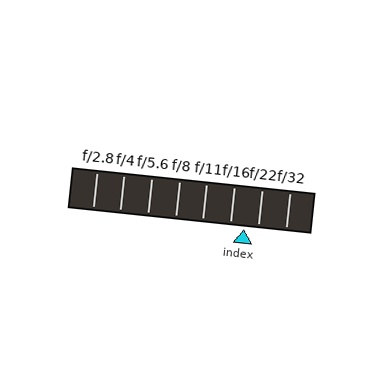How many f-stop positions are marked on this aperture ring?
There are 8 f-stop positions marked.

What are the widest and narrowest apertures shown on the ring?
The widest aperture shown is f/2.8 and the narrowest is f/32.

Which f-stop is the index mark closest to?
The index mark is closest to f/16.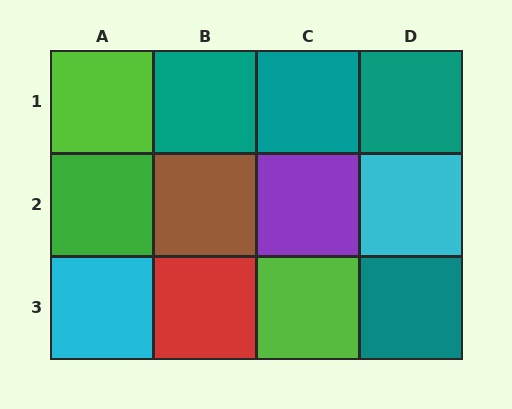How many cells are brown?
1 cell is brown.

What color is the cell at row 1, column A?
Lime.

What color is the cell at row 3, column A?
Cyan.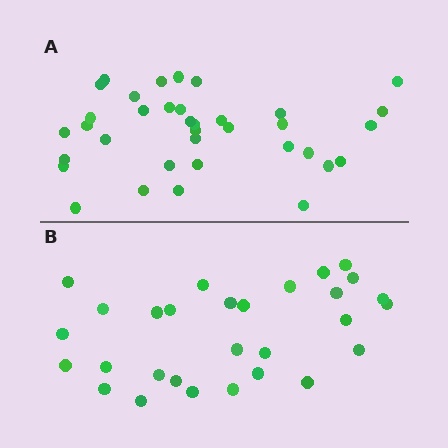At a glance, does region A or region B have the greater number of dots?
Region A (the top region) has more dots.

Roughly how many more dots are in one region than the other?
Region A has roughly 8 or so more dots than region B.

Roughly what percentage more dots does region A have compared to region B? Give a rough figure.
About 25% more.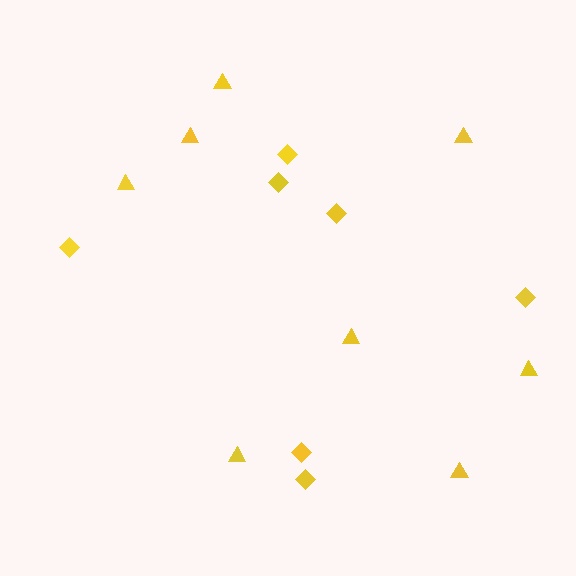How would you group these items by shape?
There are 2 groups: one group of triangles (8) and one group of diamonds (7).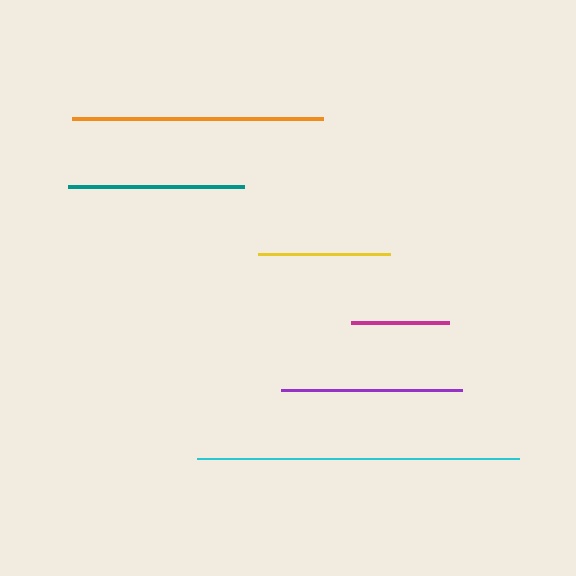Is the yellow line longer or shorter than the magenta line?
The yellow line is longer than the magenta line.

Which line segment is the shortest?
The magenta line is the shortest at approximately 98 pixels.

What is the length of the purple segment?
The purple segment is approximately 181 pixels long.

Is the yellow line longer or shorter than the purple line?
The purple line is longer than the yellow line.